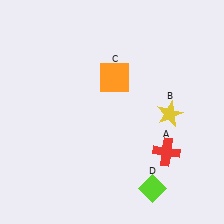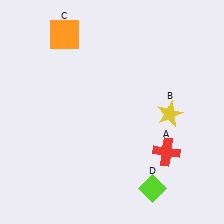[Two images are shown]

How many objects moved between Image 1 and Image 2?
1 object moved between the two images.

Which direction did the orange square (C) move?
The orange square (C) moved left.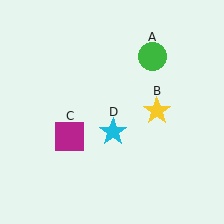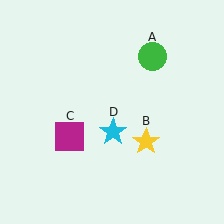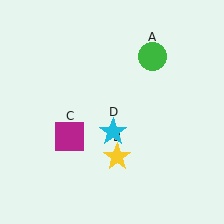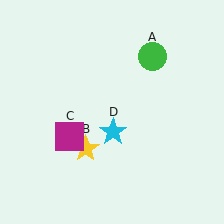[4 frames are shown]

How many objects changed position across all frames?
1 object changed position: yellow star (object B).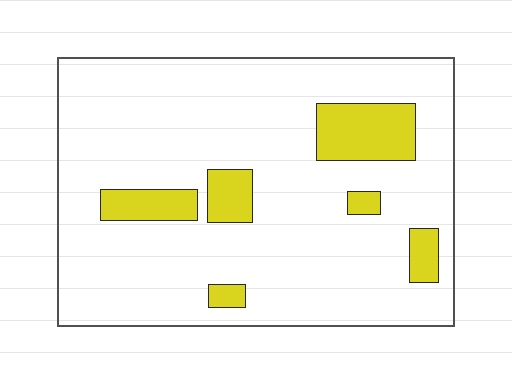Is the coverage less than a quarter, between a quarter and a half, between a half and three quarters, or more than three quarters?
Less than a quarter.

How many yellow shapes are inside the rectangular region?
6.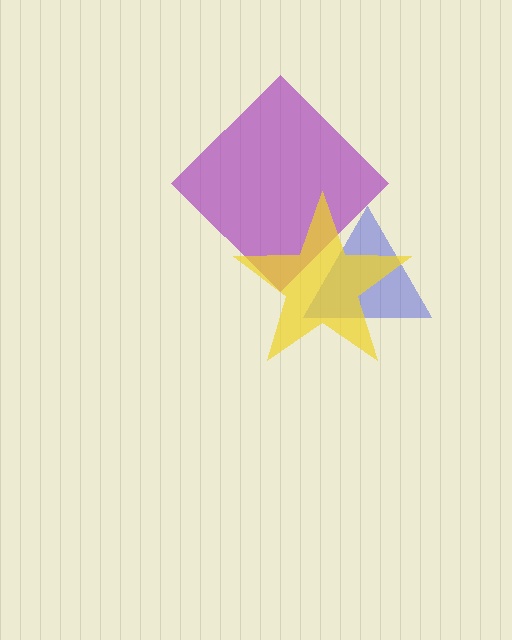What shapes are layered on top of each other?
The layered shapes are: a purple diamond, a blue triangle, a yellow star.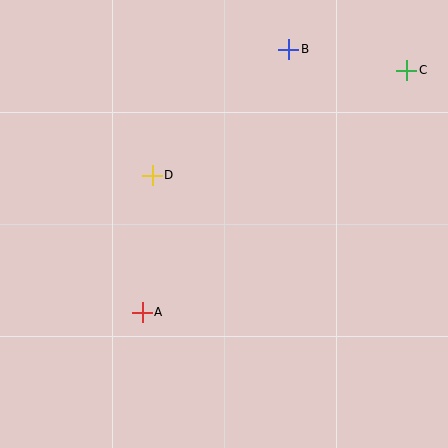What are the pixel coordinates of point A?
Point A is at (142, 312).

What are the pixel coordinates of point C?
Point C is at (407, 70).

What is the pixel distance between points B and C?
The distance between B and C is 120 pixels.